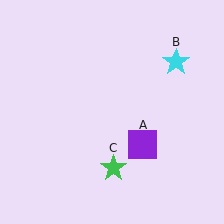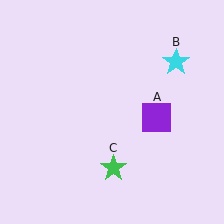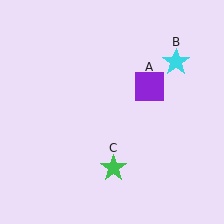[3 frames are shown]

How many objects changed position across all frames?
1 object changed position: purple square (object A).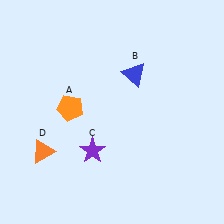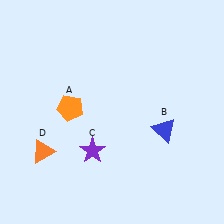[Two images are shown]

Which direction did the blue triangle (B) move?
The blue triangle (B) moved down.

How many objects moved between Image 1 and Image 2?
1 object moved between the two images.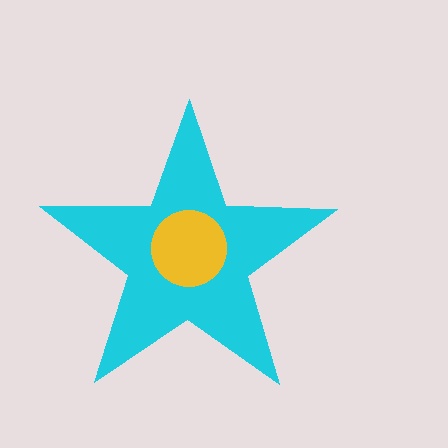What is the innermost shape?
The yellow circle.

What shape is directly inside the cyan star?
The yellow circle.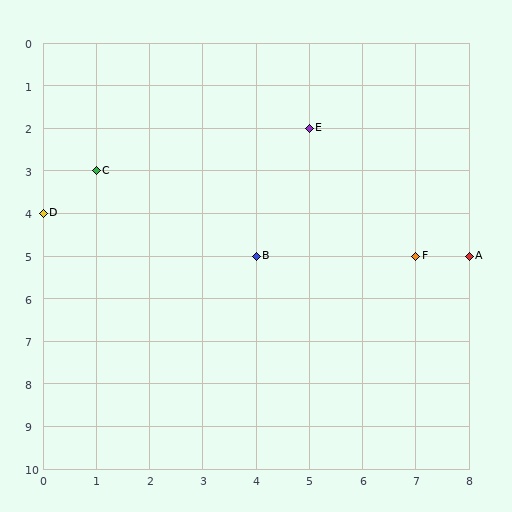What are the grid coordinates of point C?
Point C is at grid coordinates (1, 3).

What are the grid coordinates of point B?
Point B is at grid coordinates (4, 5).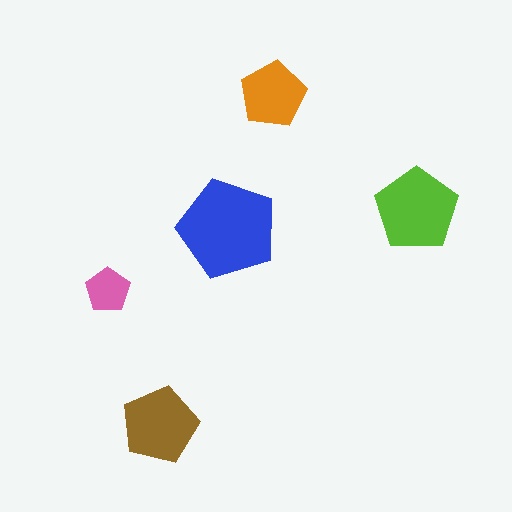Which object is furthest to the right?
The lime pentagon is rightmost.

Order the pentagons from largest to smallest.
the blue one, the lime one, the brown one, the orange one, the pink one.